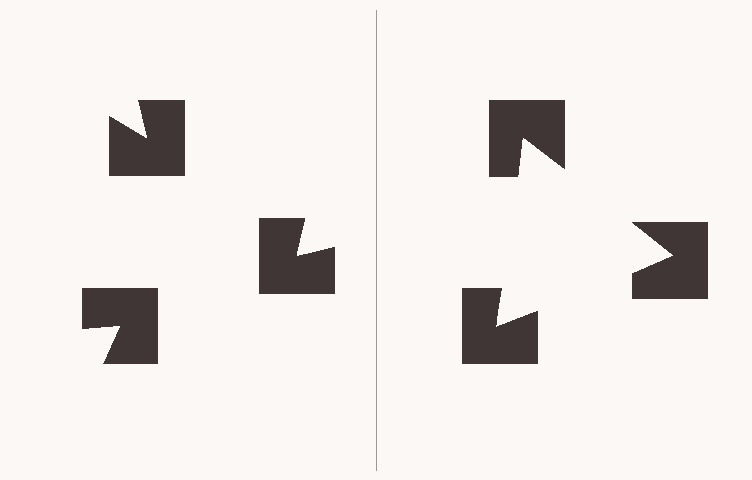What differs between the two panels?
The notched squares are positioned identically on both sides; only the wedge orientations differ. On the right they align to a triangle; on the left they are misaligned.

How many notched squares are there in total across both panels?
6 — 3 on each side.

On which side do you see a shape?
An illusory triangle appears on the right side. On the left side the wedge cuts are rotated, so no coherent shape forms.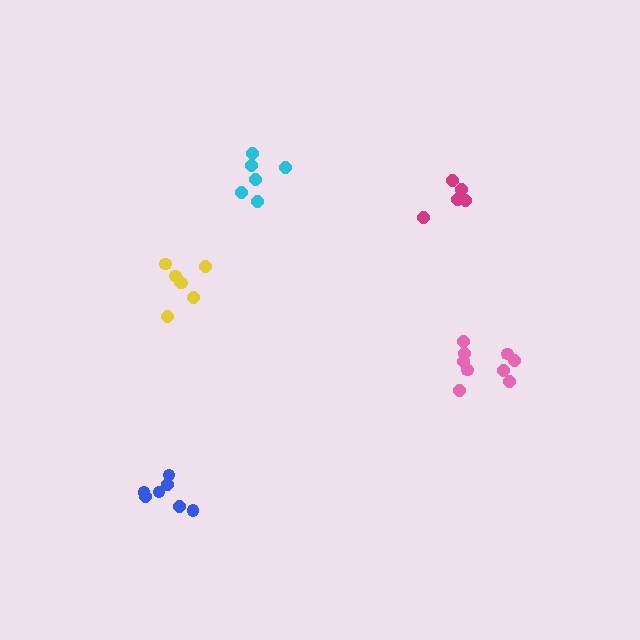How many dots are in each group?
Group 1: 5 dots, Group 2: 6 dots, Group 3: 9 dots, Group 4: 7 dots, Group 5: 7 dots (34 total).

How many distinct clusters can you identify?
There are 5 distinct clusters.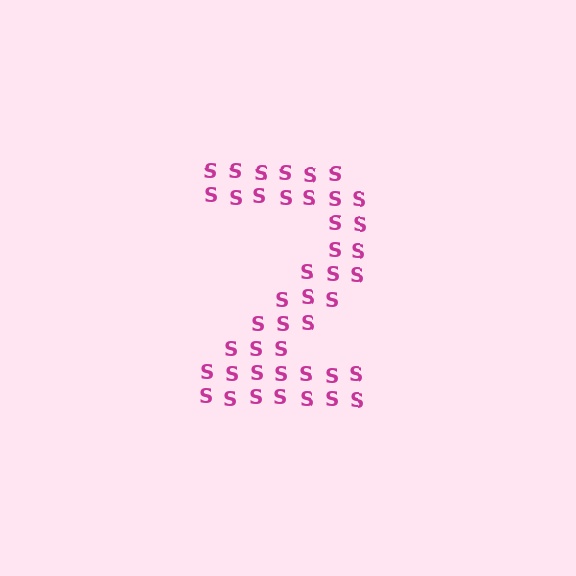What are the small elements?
The small elements are letter S's.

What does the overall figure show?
The overall figure shows the digit 2.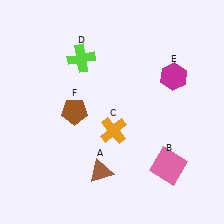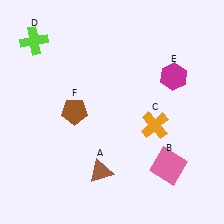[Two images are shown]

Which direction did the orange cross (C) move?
The orange cross (C) moved right.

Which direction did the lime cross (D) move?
The lime cross (D) moved left.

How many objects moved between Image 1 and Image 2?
2 objects moved between the two images.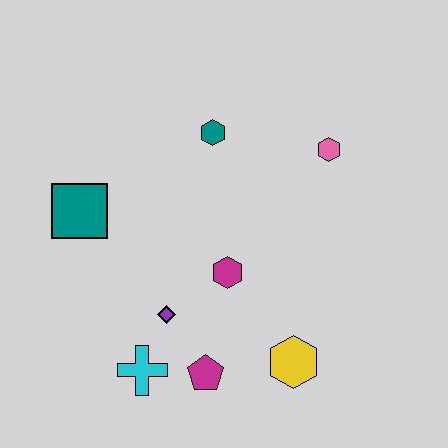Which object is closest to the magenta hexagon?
The purple diamond is closest to the magenta hexagon.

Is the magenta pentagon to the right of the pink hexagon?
No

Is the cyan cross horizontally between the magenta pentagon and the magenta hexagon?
No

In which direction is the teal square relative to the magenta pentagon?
The teal square is above the magenta pentagon.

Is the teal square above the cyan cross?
Yes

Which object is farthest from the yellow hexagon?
The teal square is farthest from the yellow hexagon.